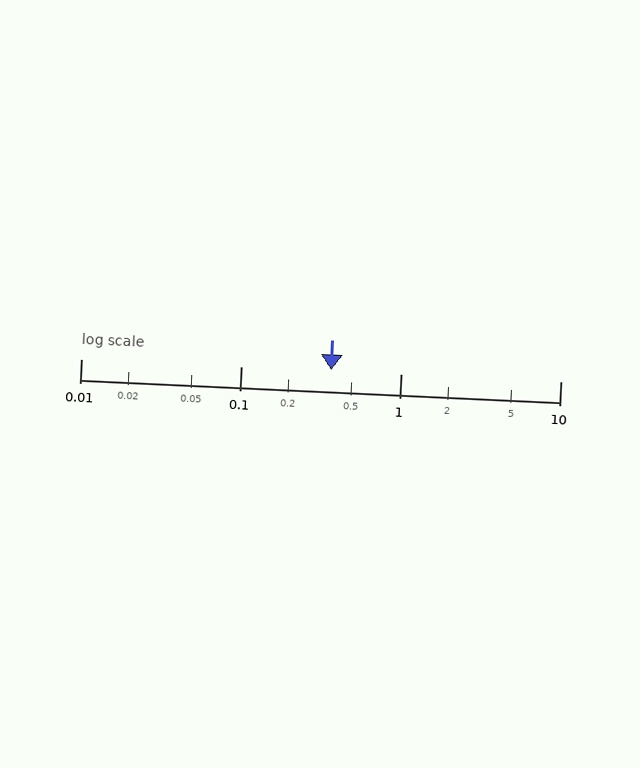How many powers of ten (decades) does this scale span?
The scale spans 3 decades, from 0.01 to 10.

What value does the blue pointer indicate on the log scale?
The pointer indicates approximately 0.37.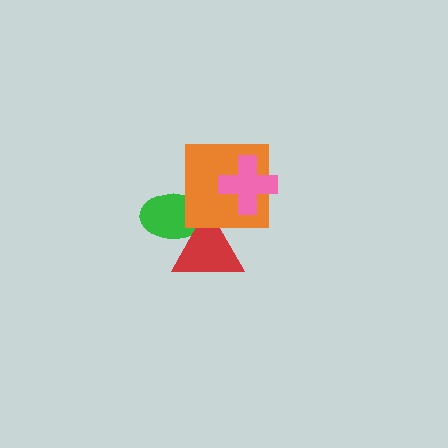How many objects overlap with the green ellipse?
2 objects overlap with the green ellipse.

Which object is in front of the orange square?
The pink cross is in front of the orange square.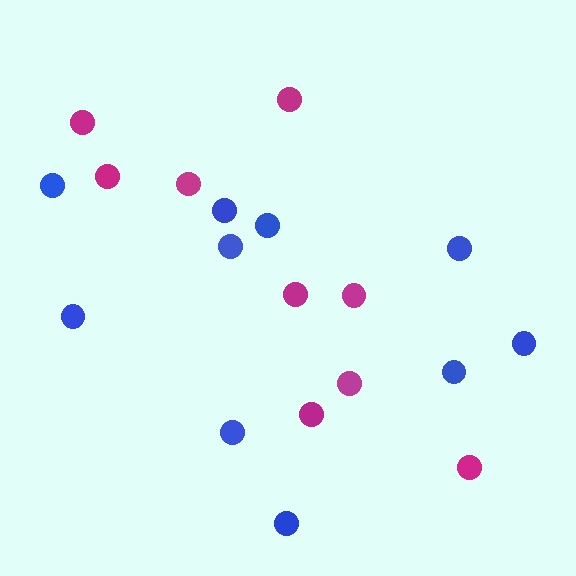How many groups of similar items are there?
There are 2 groups: one group of magenta circles (9) and one group of blue circles (10).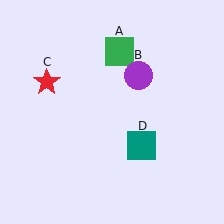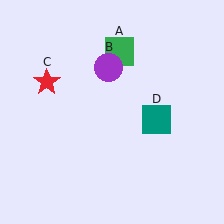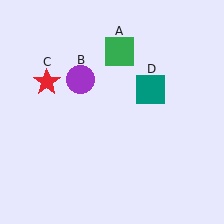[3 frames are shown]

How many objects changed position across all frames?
2 objects changed position: purple circle (object B), teal square (object D).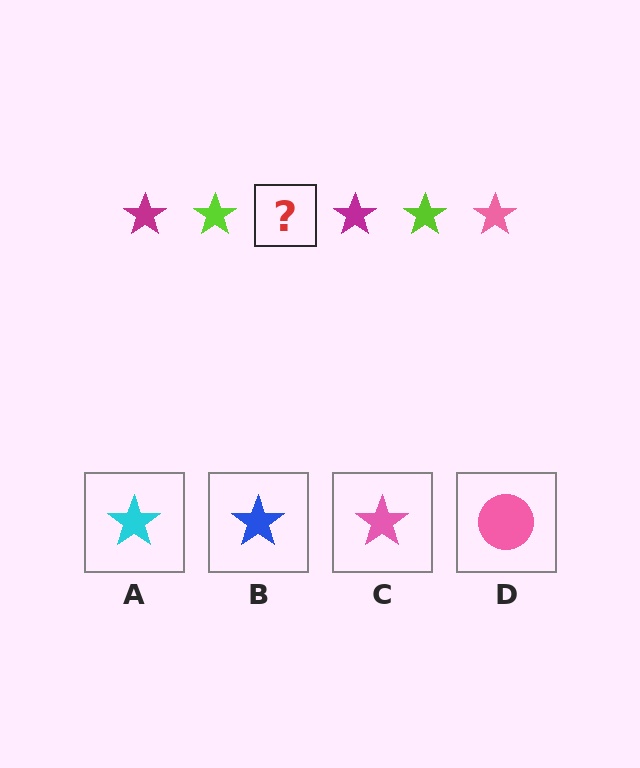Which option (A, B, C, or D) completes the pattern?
C.